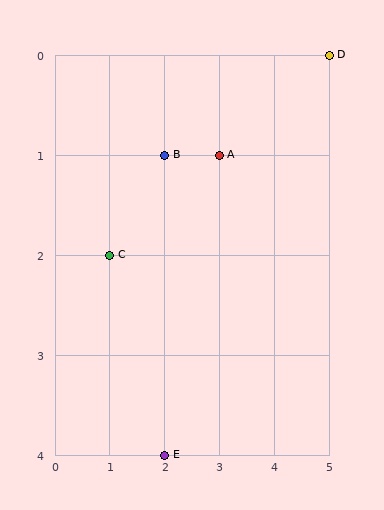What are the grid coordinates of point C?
Point C is at grid coordinates (1, 2).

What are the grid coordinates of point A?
Point A is at grid coordinates (3, 1).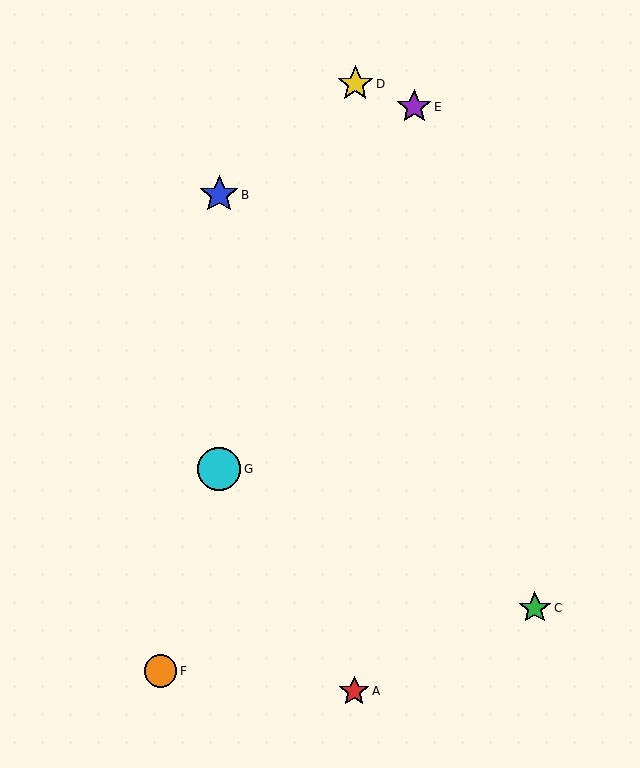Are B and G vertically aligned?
Yes, both are at x≈219.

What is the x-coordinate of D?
Object D is at x≈355.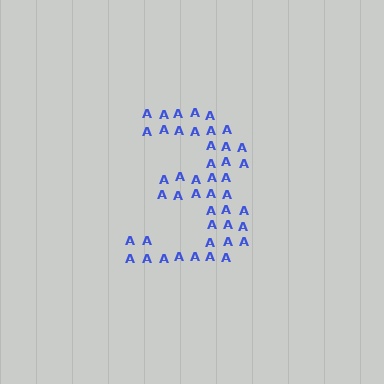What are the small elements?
The small elements are letter A's.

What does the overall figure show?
The overall figure shows the digit 3.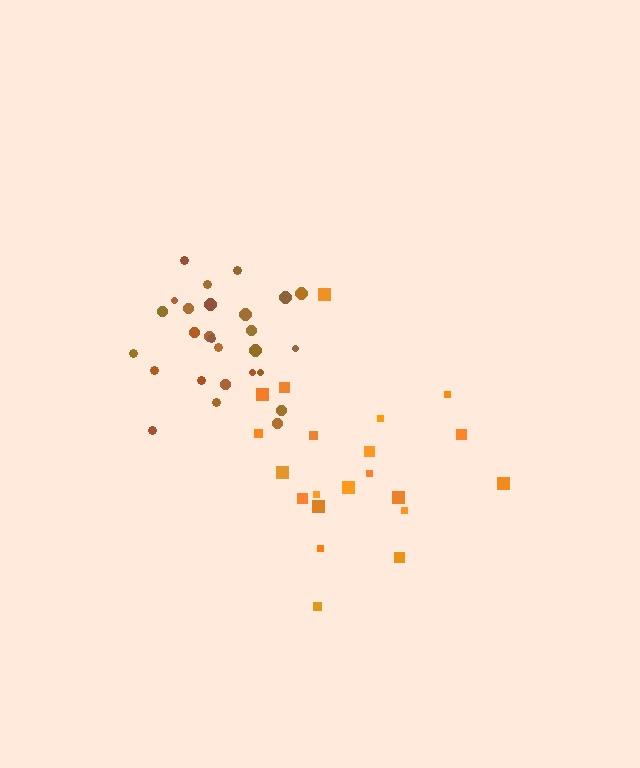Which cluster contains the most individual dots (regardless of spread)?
Brown (27).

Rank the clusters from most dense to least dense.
brown, orange.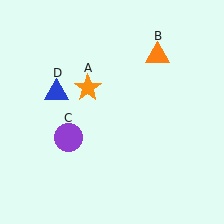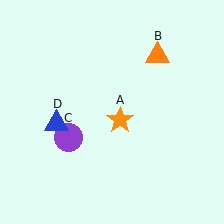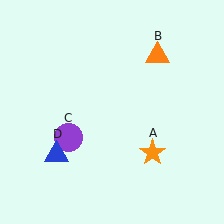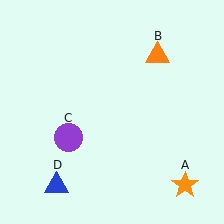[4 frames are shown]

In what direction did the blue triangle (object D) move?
The blue triangle (object D) moved down.